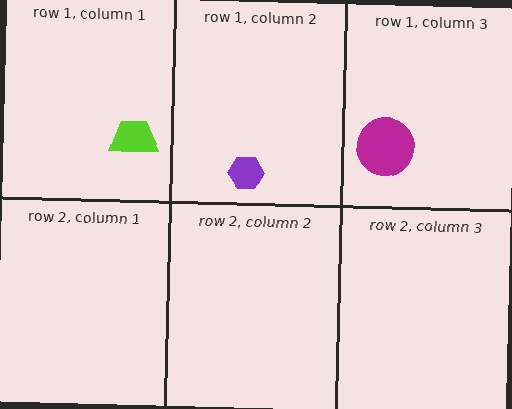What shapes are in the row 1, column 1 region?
The lime trapezoid.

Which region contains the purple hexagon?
The row 1, column 2 region.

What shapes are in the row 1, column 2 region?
The purple hexagon.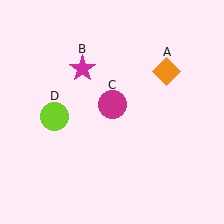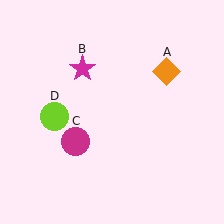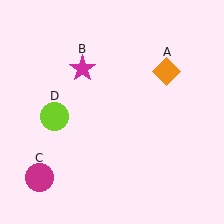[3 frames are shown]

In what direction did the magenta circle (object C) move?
The magenta circle (object C) moved down and to the left.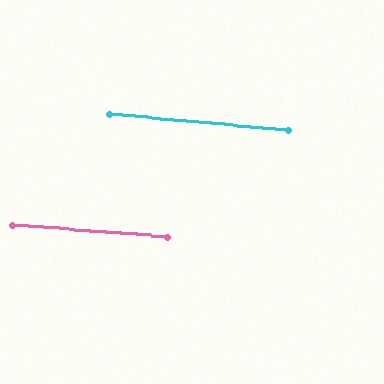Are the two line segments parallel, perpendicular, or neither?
Parallel — their directions differ by only 0.9°.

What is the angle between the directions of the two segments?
Approximately 1 degree.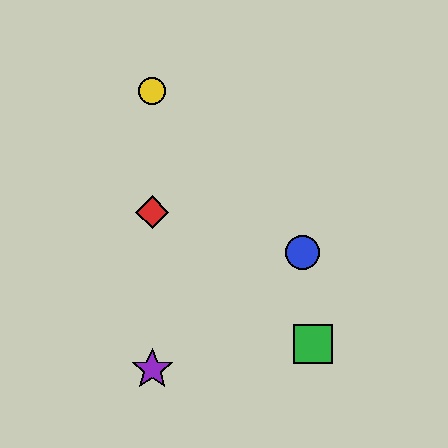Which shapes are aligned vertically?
The red diamond, the yellow circle, the purple star are aligned vertically.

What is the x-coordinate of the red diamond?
The red diamond is at x≈152.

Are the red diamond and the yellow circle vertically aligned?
Yes, both are at x≈152.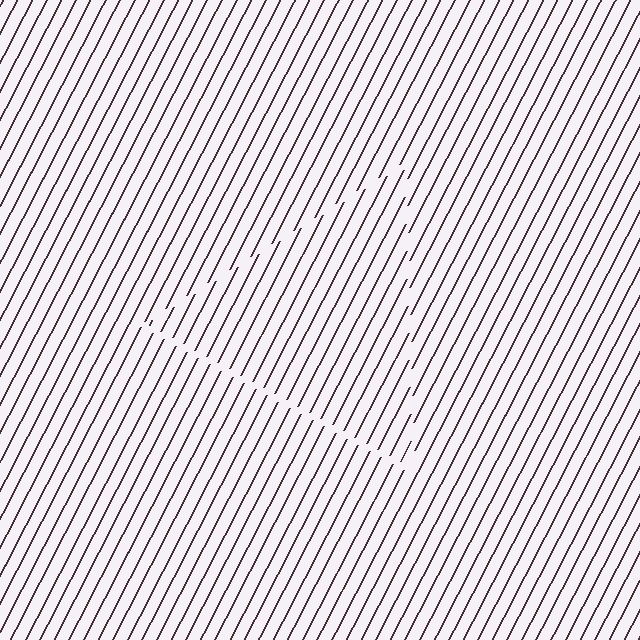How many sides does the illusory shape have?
3 sides — the line-ends trace a triangle.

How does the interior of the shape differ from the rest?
The interior of the shape contains the same grating, shifted by half a period — the contour is defined by the phase discontinuity where line-ends from the inner and outer gratings abut.